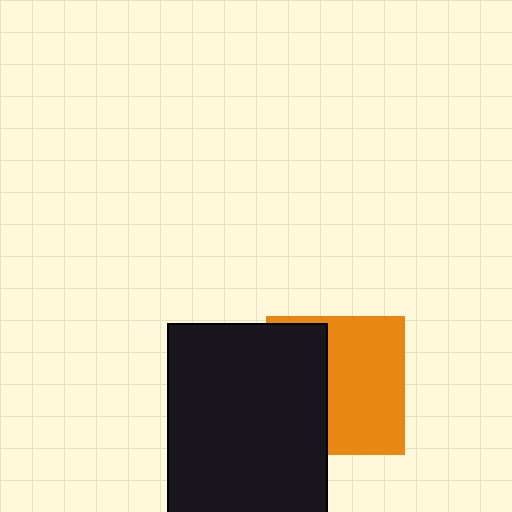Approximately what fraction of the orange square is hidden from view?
Roughly 42% of the orange square is hidden behind the black rectangle.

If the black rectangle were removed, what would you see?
You would see the complete orange square.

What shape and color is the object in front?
The object in front is a black rectangle.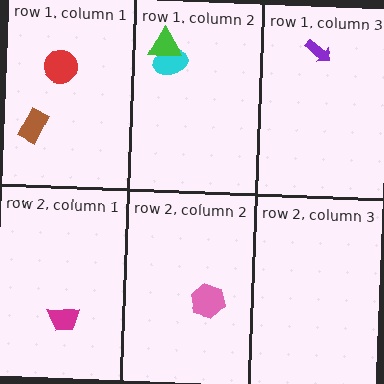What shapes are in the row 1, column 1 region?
The brown rectangle, the red circle.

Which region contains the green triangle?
The row 1, column 2 region.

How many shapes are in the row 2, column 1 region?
1.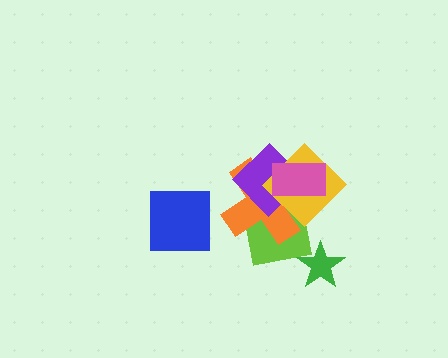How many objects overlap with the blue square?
0 objects overlap with the blue square.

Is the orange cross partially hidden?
Yes, it is partially covered by another shape.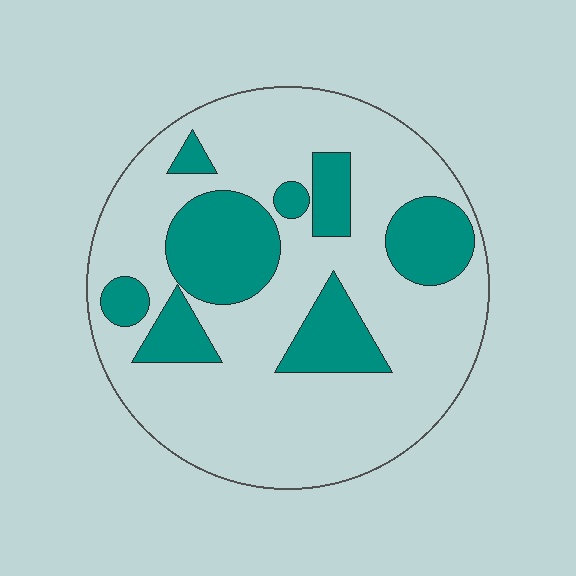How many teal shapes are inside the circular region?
8.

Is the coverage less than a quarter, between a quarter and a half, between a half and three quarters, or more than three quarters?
Between a quarter and a half.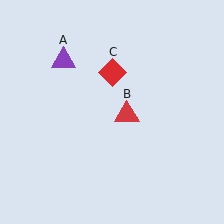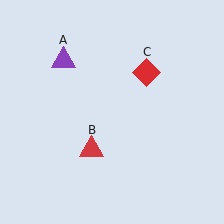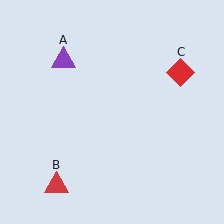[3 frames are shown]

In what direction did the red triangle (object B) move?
The red triangle (object B) moved down and to the left.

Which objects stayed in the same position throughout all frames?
Purple triangle (object A) remained stationary.